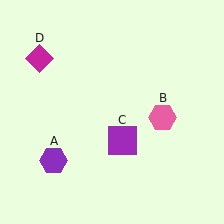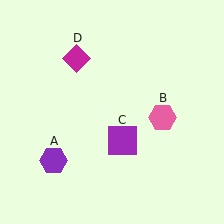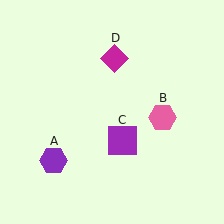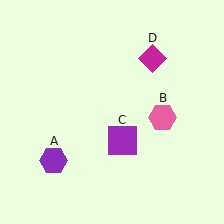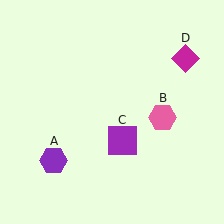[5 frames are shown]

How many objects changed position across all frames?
1 object changed position: magenta diamond (object D).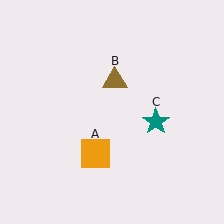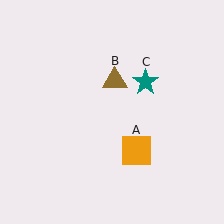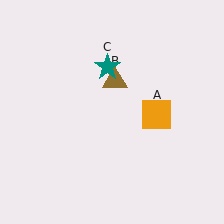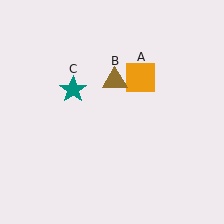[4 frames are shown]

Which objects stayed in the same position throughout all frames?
Brown triangle (object B) remained stationary.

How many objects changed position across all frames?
2 objects changed position: orange square (object A), teal star (object C).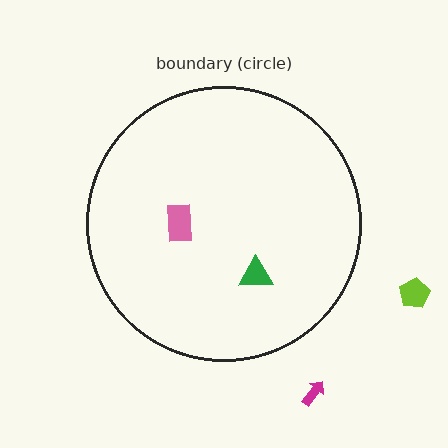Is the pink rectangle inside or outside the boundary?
Inside.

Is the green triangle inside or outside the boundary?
Inside.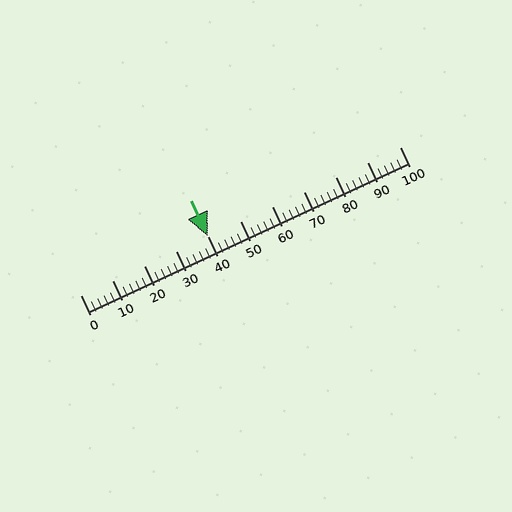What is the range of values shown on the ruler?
The ruler shows values from 0 to 100.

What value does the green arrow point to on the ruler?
The green arrow points to approximately 40.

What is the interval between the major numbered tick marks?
The major tick marks are spaced 10 units apart.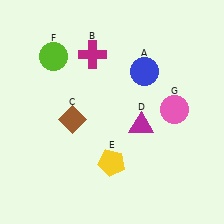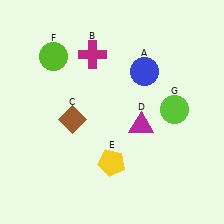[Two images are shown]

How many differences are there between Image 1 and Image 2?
There is 1 difference between the two images.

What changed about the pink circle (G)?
In Image 1, G is pink. In Image 2, it changed to lime.